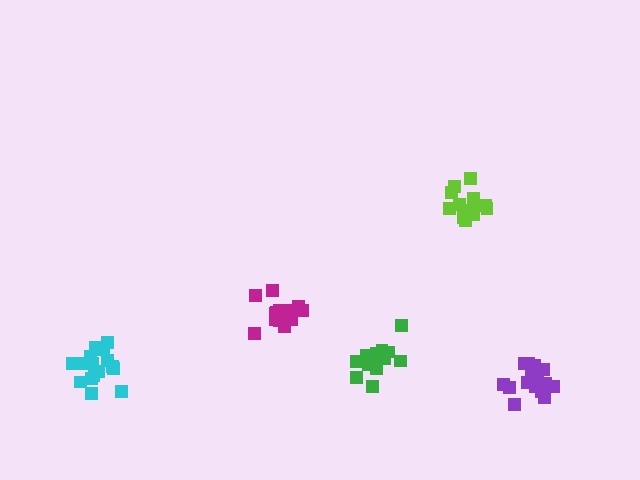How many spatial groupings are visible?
There are 5 spatial groupings.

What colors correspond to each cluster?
The clusters are colored: purple, magenta, green, cyan, lime.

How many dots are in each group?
Group 1: 18 dots, Group 2: 14 dots, Group 3: 15 dots, Group 4: 17 dots, Group 5: 14 dots (78 total).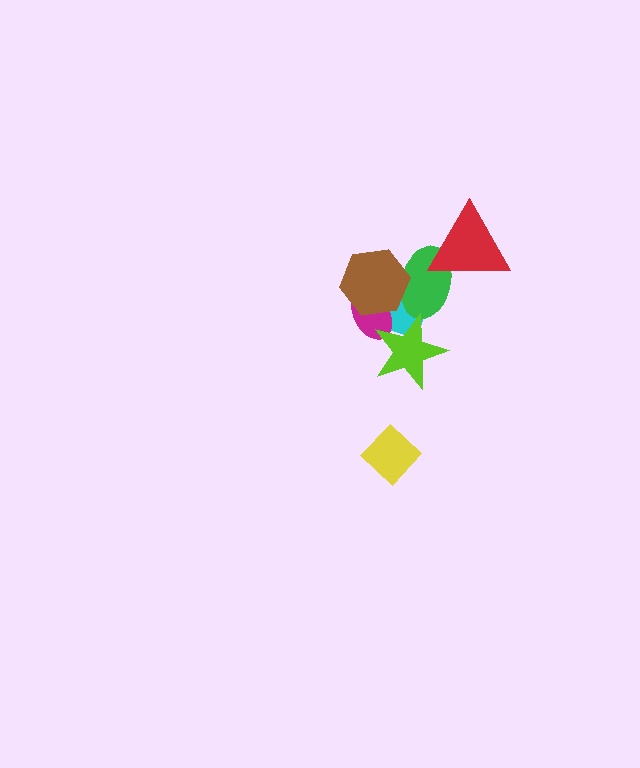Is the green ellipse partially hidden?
Yes, it is partially covered by another shape.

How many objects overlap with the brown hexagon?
3 objects overlap with the brown hexagon.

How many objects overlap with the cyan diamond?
4 objects overlap with the cyan diamond.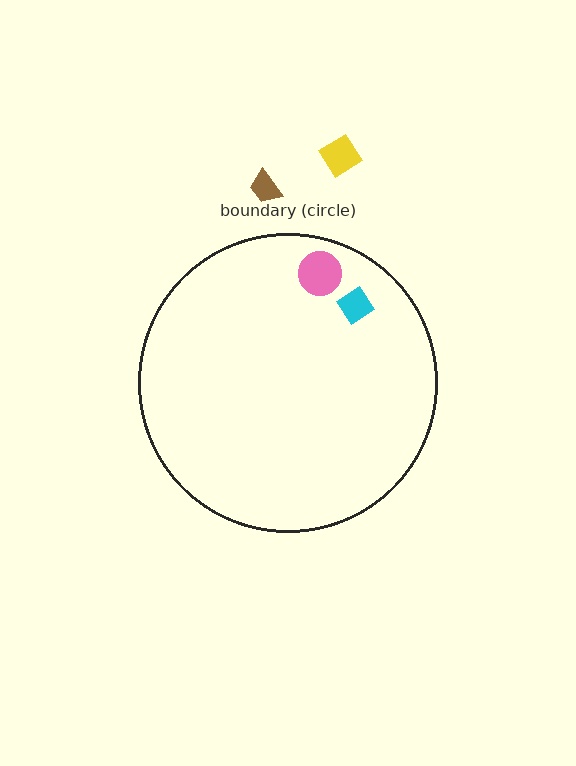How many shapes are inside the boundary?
2 inside, 2 outside.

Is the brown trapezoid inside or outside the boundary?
Outside.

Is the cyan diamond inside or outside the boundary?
Inside.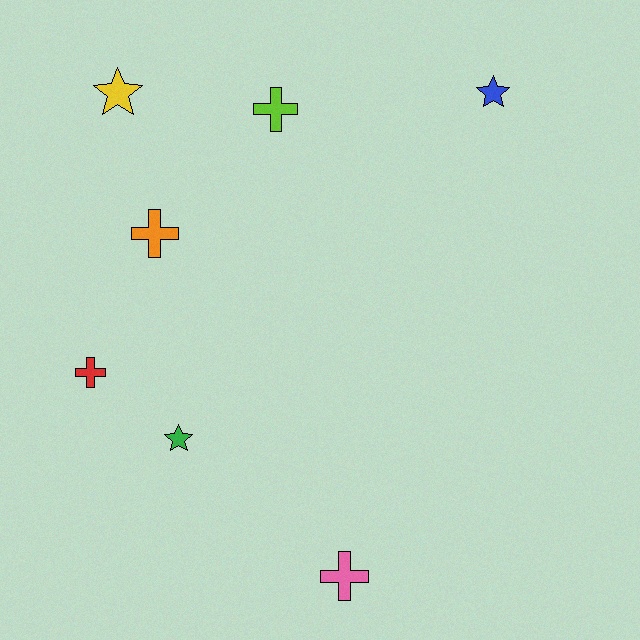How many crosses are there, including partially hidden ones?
There are 4 crosses.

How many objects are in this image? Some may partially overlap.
There are 7 objects.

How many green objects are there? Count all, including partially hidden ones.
There is 1 green object.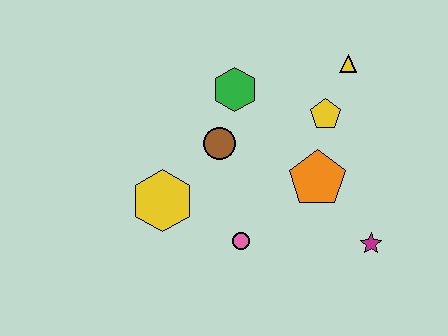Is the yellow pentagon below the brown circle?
No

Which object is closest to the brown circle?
The green hexagon is closest to the brown circle.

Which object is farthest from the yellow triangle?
The yellow hexagon is farthest from the yellow triangle.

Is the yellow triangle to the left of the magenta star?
Yes